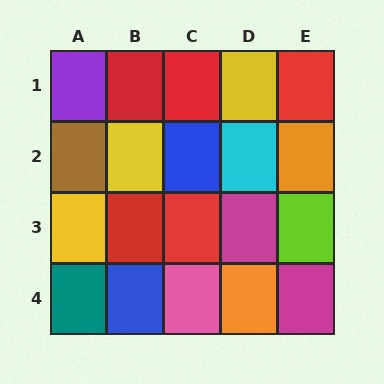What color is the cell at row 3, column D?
Magenta.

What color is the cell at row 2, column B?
Yellow.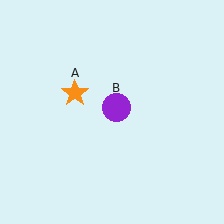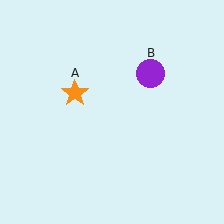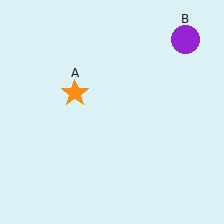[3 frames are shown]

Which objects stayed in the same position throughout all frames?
Orange star (object A) remained stationary.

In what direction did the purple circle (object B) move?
The purple circle (object B) moved up and to the right.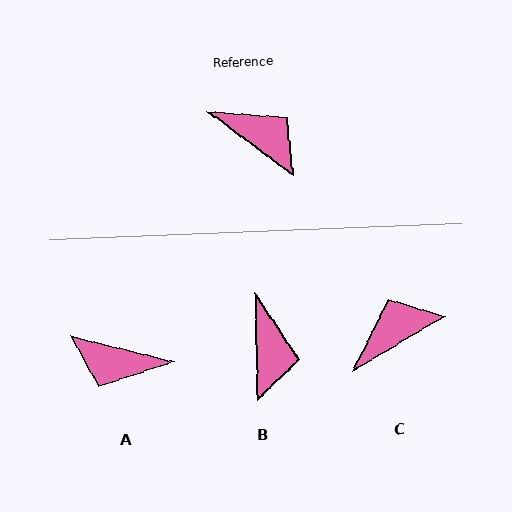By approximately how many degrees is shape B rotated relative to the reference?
Approximately 52 degrees clockwise.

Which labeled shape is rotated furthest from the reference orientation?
A, about 157 degrees away.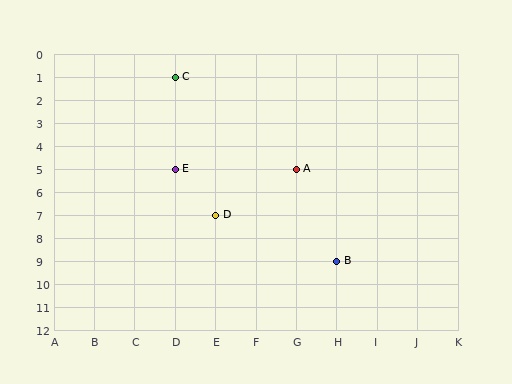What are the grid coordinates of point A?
Point A is at grid coordinates (G, 5).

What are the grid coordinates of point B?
Point B is at grid coordinates (H, 9).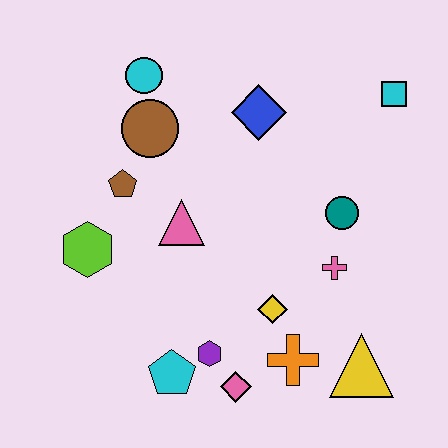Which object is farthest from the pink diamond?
The cyan square is farthest from the pink diamond.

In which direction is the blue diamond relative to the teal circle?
The blue diamond is above the teal circle.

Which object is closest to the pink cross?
The teal circle is closest to the pink cross.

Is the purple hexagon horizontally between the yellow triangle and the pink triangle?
Yes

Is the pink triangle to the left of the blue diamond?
Yes